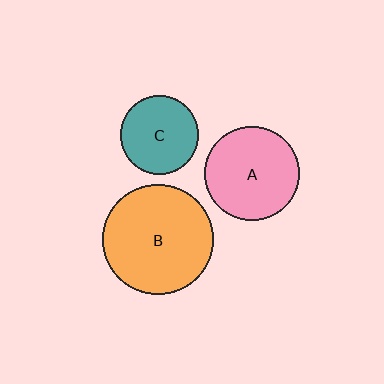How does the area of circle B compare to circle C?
Approximately 2.0 times.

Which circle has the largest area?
Circle B (orange).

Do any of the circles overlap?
No, none of the circles overlap.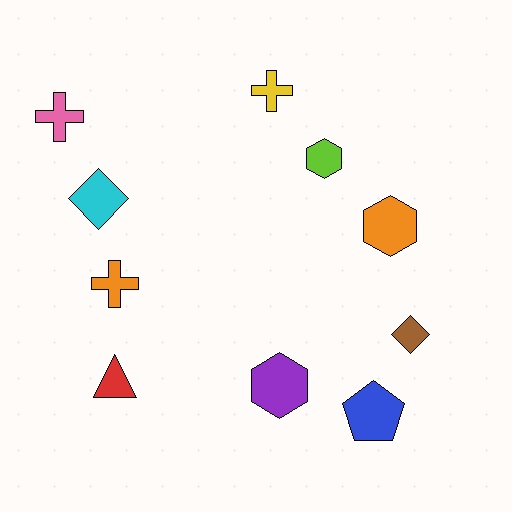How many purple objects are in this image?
There is 1 purple object.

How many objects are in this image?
There are 10 objects.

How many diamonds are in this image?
There are 2 diamonds.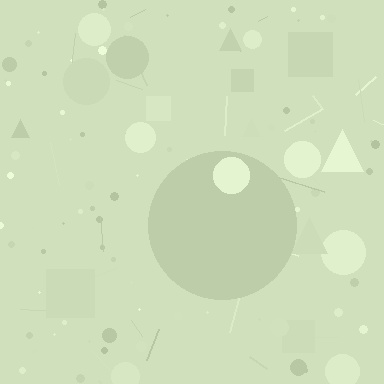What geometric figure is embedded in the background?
A circle is embedded in the background.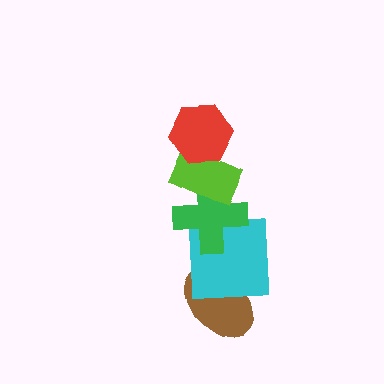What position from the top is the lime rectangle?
The lime rectangle is 2nd from the top.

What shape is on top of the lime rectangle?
The red hexagon is on top of the lime rectangle.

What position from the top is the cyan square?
The cyan square is 4th from the top.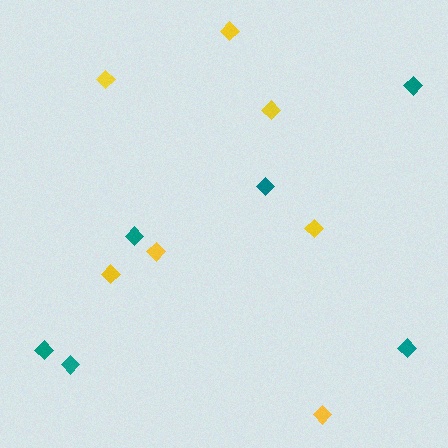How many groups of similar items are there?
There are 2 groups: one group of yellow diamonds (7) and one group of teal diamonds (6).